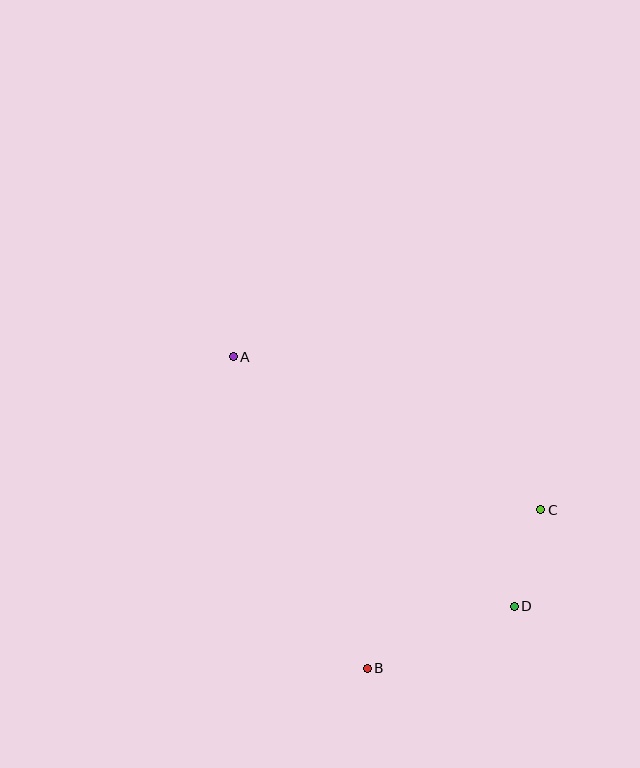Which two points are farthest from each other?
Points A and D are farthest from each other.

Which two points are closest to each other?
Points C and D are closest to each other.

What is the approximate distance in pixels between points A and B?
The distance between A and B is approximately 339 pixels.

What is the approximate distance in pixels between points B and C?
The distance between B and C is approximately 235 pixels.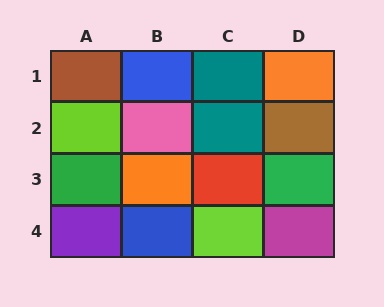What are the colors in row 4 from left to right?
Purple, blue, lime, magenta.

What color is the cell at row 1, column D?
Orange.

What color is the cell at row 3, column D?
Green.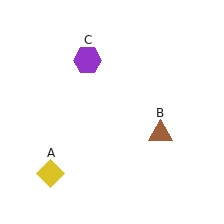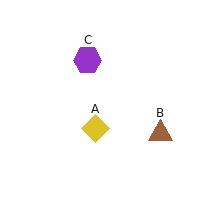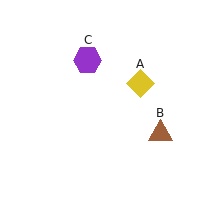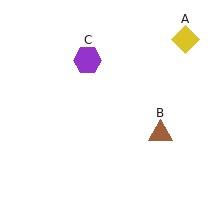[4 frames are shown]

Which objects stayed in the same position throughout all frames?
Brown triangle (object B) and purple hexagon (object C) remained stationary.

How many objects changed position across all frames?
1 object changed position: yellow diamond (object A).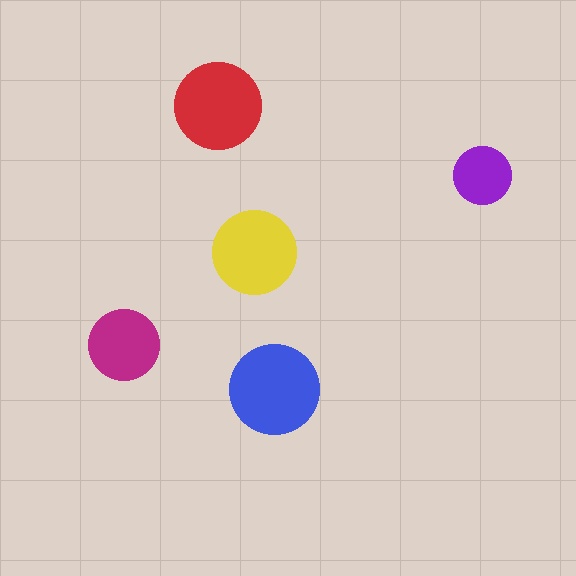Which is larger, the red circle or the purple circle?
The red one.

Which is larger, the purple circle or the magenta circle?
The magenta one.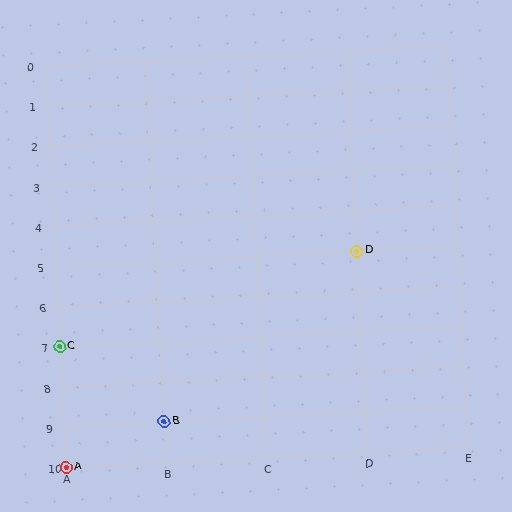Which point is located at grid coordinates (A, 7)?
Point C is at (A, 7).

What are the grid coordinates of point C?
Point C is at grid coordinates (A, 7).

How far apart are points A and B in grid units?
Points A and B are 1 column and 1 row apart (about 1.4 grid units diagonally).